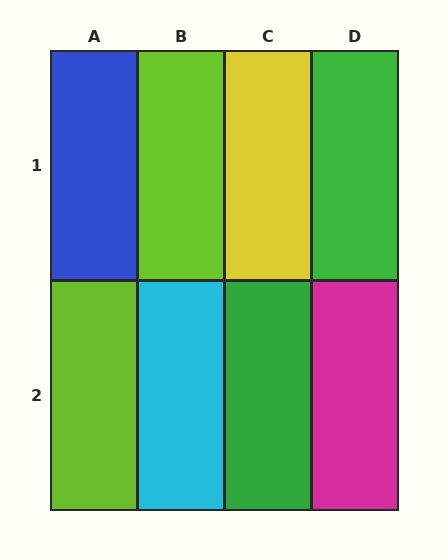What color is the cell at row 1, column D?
Green.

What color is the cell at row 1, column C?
Yellow.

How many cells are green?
2 cells are green.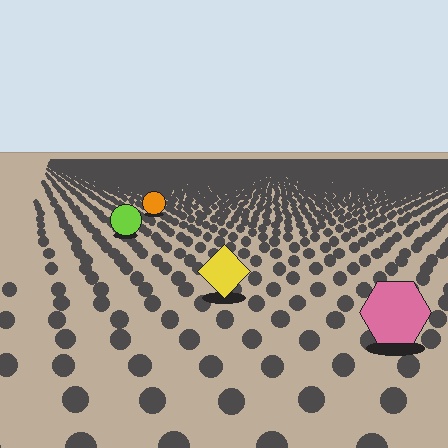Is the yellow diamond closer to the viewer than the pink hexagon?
No. The pink hexagon is closer — you can tell from the texture gradient: the ground texture is coarser near it.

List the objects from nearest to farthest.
From nearest to farthest: the pink hexagon, the yellow diamond, the lime circle, the orange circle.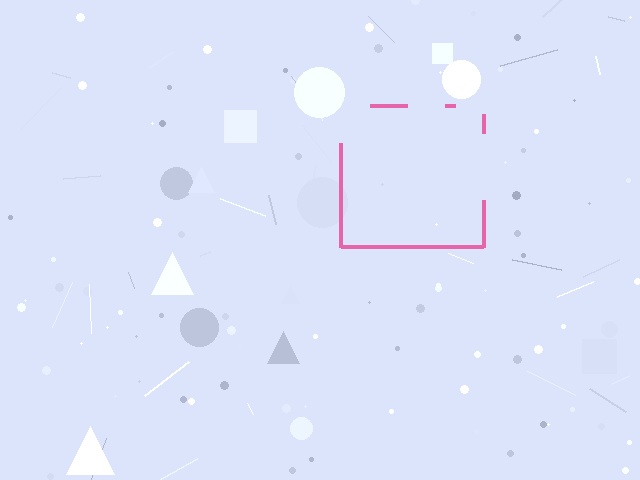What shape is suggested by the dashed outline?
The dashed outline suggests a square.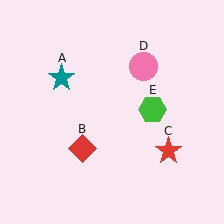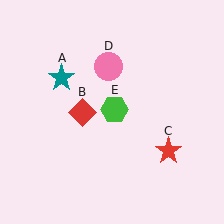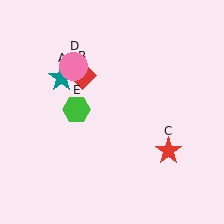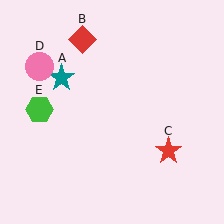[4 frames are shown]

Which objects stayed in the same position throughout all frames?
Teal star (object A) and red star (object C) remained stationary.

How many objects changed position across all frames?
3 objects changed position: red diamond (object B), pink circle (object D), green hexagon (object E).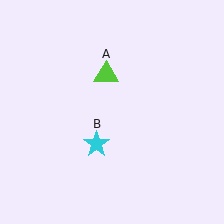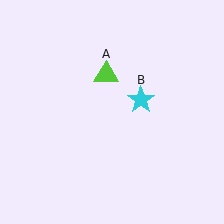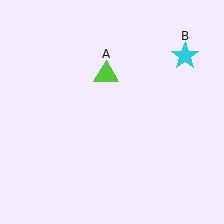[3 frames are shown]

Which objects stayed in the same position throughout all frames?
Lime triangle (object A) remained stationary.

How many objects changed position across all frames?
1 object changed position: cyan star (object B).